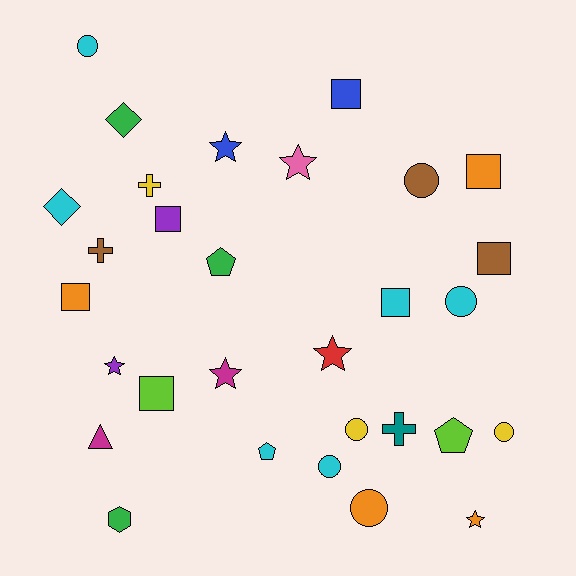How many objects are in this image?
There are 30 objects.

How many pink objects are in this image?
There is 1 pink object.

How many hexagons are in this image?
There is 1 hexagon.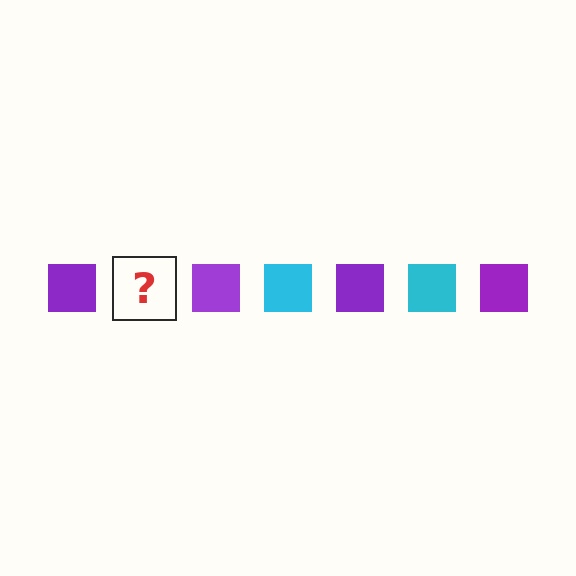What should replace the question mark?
The question mark should be replaced with a cyan square.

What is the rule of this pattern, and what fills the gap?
The rule is that the pattern cycles through purple, cyan squares. The gap should be filled with a cyan square.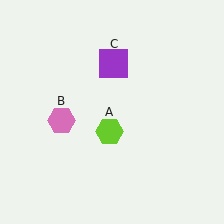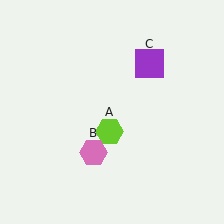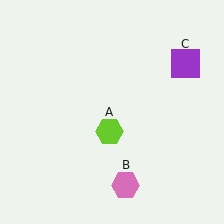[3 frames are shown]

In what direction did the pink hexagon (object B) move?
The pink hexagon (object B) moved down and to the right.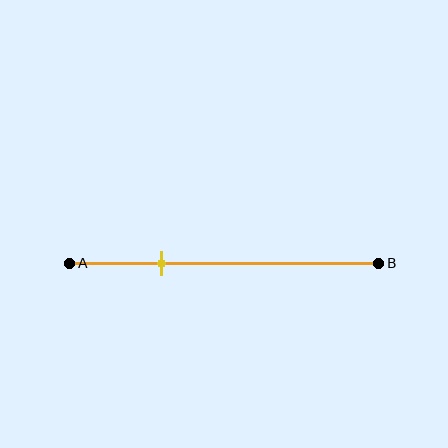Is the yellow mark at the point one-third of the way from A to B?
No, the mark is at about 30% from A, not at the 33% one-third point.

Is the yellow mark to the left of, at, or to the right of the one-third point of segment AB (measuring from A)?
The yellow mark is to the left of the one-third point of segment AB.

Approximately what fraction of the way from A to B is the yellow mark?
The yellow mark is approximately 30% of the way from A to B.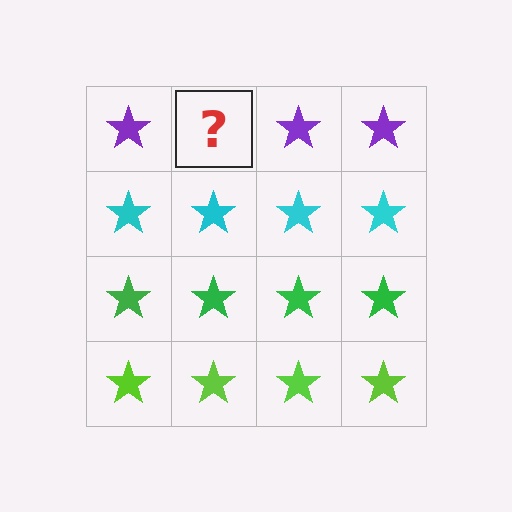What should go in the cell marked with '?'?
The missing cell should contain a purple star.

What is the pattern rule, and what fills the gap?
The rule is that each row has a consistent color. The gap should be filled with a purple star.